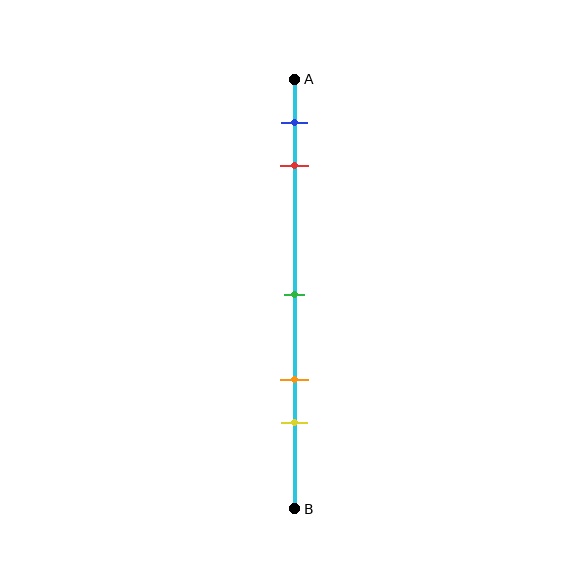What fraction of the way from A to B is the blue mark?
The blue mark is approximately 10% (0.1) of the way from A to B.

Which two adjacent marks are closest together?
The blue and red marks are the closest adjacent pair.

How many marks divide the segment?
There are 5 marks dividing the segment.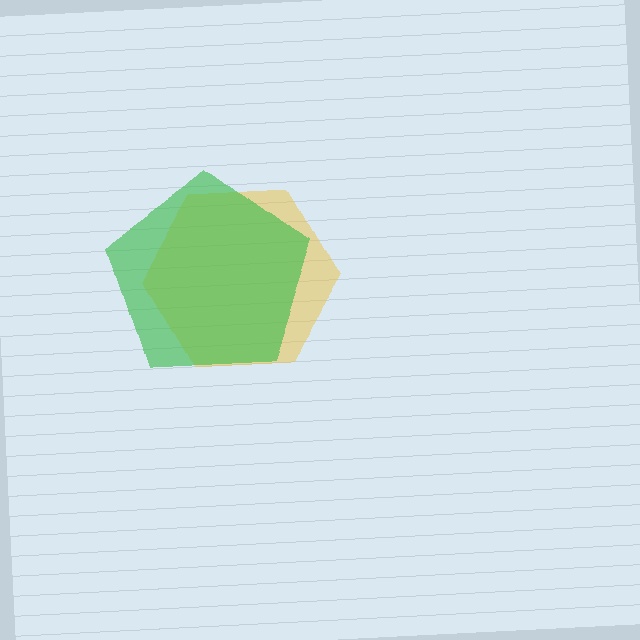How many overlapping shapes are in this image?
There are 2 overlapping shapes in the image.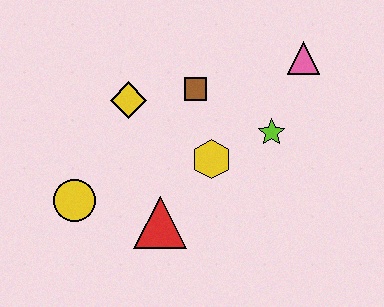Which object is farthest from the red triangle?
The pink triangle is farthest from the red triangle.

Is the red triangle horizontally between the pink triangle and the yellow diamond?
Yes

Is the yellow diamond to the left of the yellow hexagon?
Yes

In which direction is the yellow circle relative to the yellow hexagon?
The yellow circle is to the left of the yellow hexagon.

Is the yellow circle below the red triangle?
No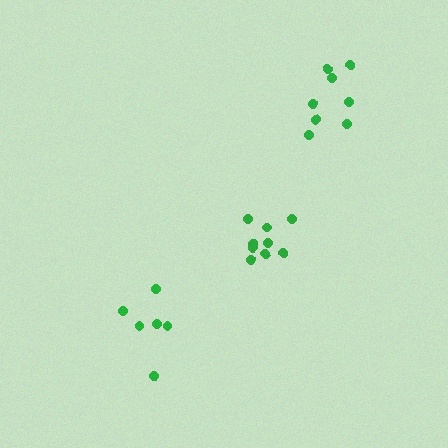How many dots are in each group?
Group 1: 9 dots, Group 2: 8 dots, Group 3: 6 dots (23 total).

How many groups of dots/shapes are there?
There are 3 groups.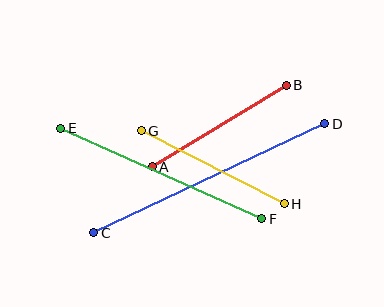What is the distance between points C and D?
The distance is approximately 256 pixels.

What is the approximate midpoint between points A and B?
The midpoint is at approximately (219, 126) pixels.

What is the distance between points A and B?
The distance is approximately 157 pixels.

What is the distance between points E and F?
The distance is approximately 221 pixels.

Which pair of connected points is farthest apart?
Points C and D are farthest apart.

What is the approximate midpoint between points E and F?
The midpoint is at approximately (161, 173) pixels.